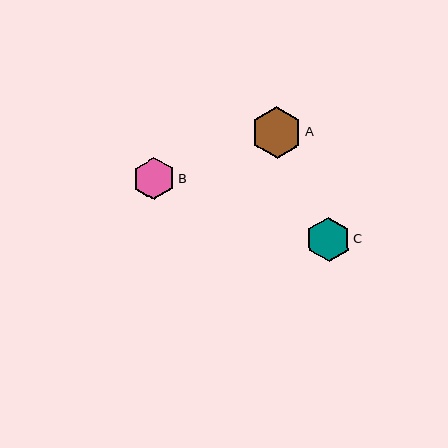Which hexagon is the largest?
Hexagon A is the largest with a size of approximately 51 pixels.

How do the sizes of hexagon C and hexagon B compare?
Hexagon C and hexagon B are approximately the same size.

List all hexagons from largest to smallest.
From largest to smallest: A, C, B.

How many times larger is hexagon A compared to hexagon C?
Hexagon A is approximately 1.1 times the size of hexagon C.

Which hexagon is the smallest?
Hexagon B is the smallest with a size of approximately 42 pixels.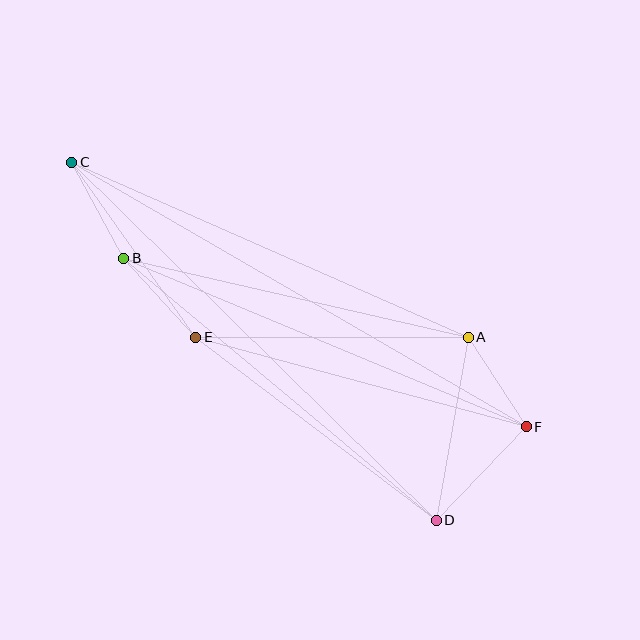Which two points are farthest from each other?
Points C and F are farthest from each other.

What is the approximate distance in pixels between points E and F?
The distance between E and F is approximately 343 pixels.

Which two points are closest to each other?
Points A and F are closest to each other.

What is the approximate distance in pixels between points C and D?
The distance between C and D is approximately 511 pixels.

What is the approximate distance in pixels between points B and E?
The distance between B and E is approximately 107 pixels.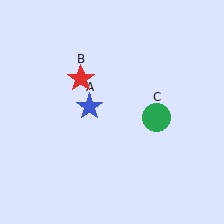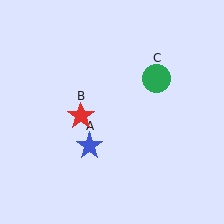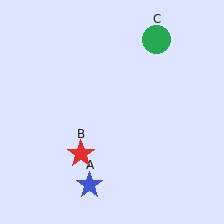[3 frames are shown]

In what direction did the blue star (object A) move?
The blue star (object A) moved down.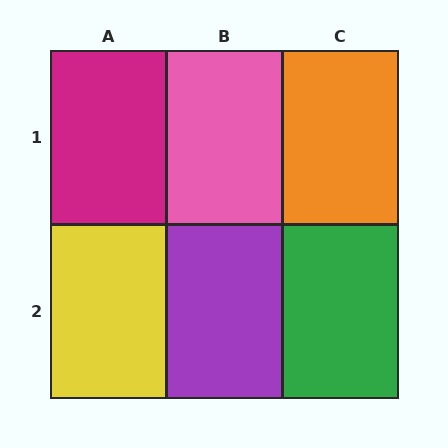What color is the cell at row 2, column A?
Yellow.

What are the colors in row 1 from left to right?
Magenta, pink, orange.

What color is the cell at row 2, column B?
Purple.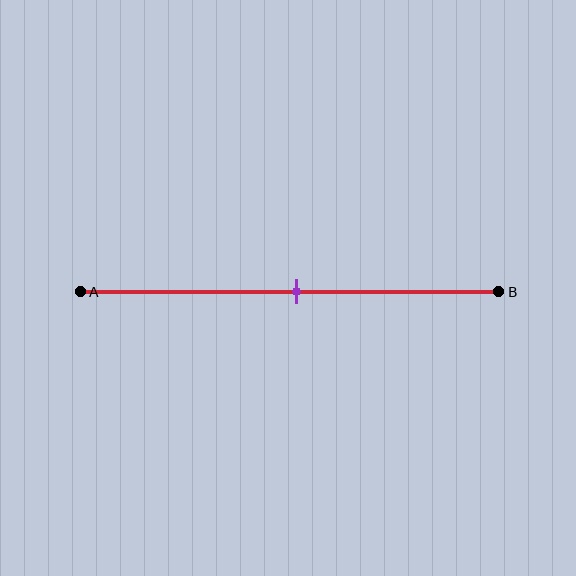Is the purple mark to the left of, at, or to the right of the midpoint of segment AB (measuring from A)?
The purple mark is approximately at the midpoint of segment AB.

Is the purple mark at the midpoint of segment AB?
Yes, the mark is approximately at the midpoint.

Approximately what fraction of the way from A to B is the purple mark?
The purple mark is approximately 50% of the way from A to B.